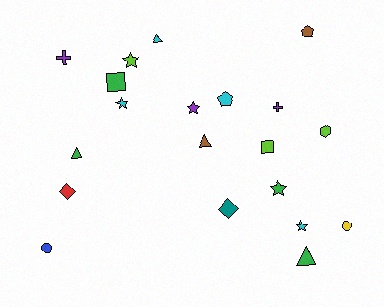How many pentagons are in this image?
There are 2 pentagons.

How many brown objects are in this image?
There are 2 brown objects.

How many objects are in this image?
There are 20 objects.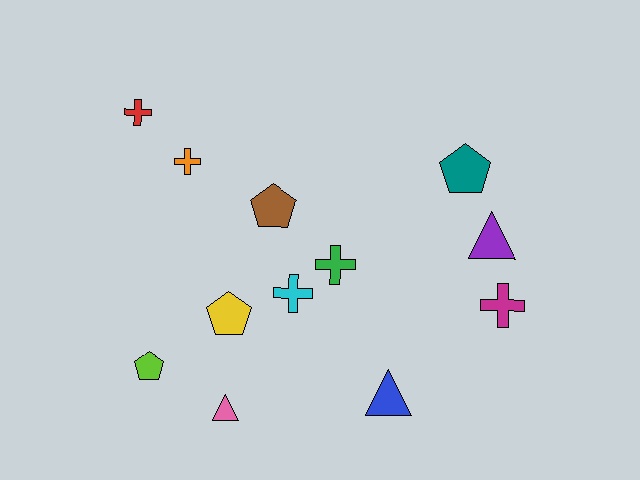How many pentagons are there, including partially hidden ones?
There are 4 pentagons.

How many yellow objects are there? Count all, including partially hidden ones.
There is 1 yellow object.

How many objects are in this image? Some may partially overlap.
There are 12 objects.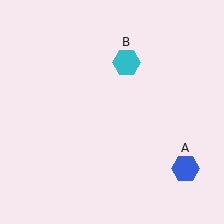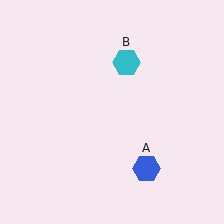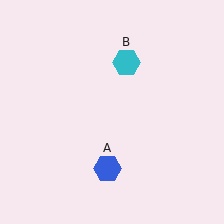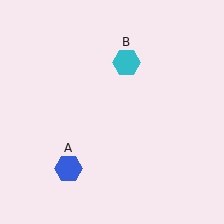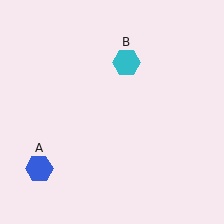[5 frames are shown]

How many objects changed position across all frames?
1 object changed position: blue hexagon (object A).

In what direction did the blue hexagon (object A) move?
The blue hexagon (object A) moved left.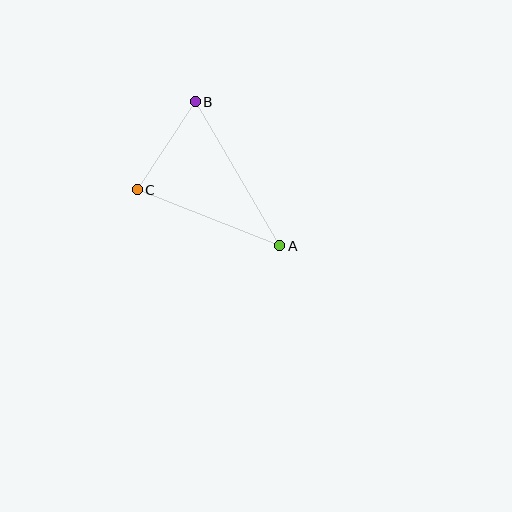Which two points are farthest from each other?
Points A and B are farthest from each other.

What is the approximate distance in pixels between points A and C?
The distance between A and C is approximately 153 pixels.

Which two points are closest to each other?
Points B and C are closest to each other.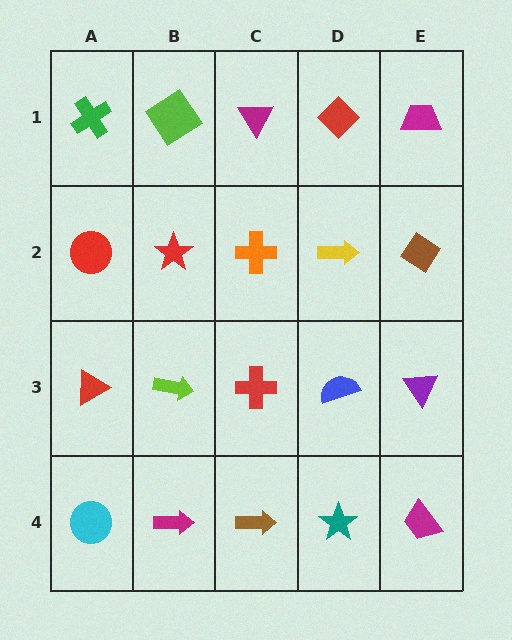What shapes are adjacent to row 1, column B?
A red star (row 2, column B), a green cross (row 1, column A), a magenta triangle (row 1, column C).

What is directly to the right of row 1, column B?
A magenta triangle.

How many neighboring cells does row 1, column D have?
3.